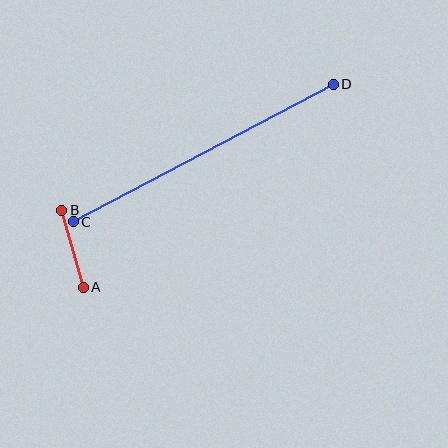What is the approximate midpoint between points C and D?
The midpoint is at approximately (203, 153) pixels.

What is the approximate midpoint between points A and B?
The midpoint is at approximately (72, 249) pixels.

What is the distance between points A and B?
The distance is approximately 80 pixels.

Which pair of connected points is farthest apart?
Points C and D are farthest apart.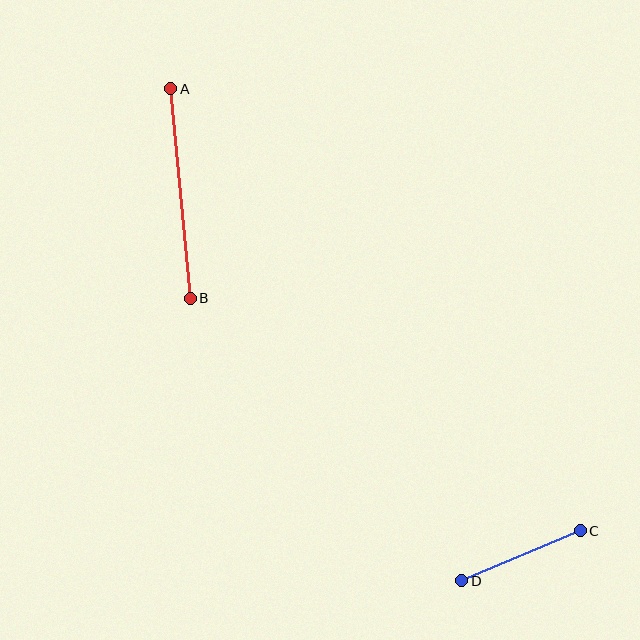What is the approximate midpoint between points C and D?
The midpoint is at approximately (521, 556) pixels.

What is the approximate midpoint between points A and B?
The midpoint is at approximately (180, 194) pixels.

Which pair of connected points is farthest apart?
Points A and B are farthest apart.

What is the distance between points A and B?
The distance is approximately 210 pixels.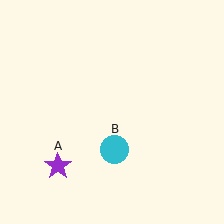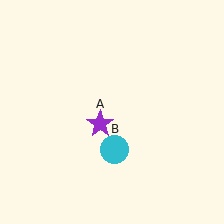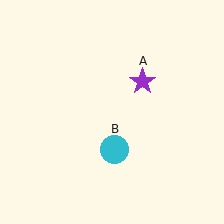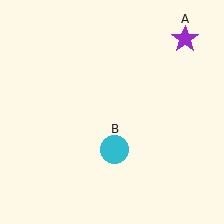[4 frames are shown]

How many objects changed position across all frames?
1 object changed position: purple star (object A).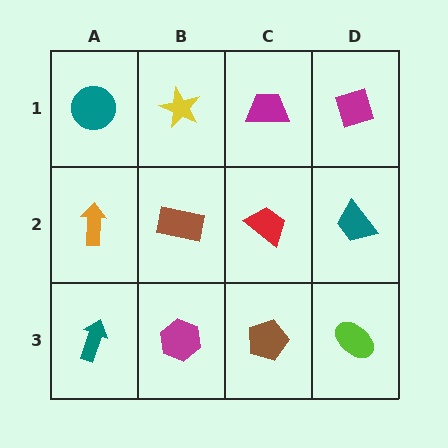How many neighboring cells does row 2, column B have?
4.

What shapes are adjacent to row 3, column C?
A red trapezoid (row 2, column C), a magenta hexagon (row 3, column B), a lime ellipse (row 3, column D).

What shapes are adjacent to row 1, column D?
A teal trapezoid (row 2, column D), a magenta trapezoid (row 1, column C).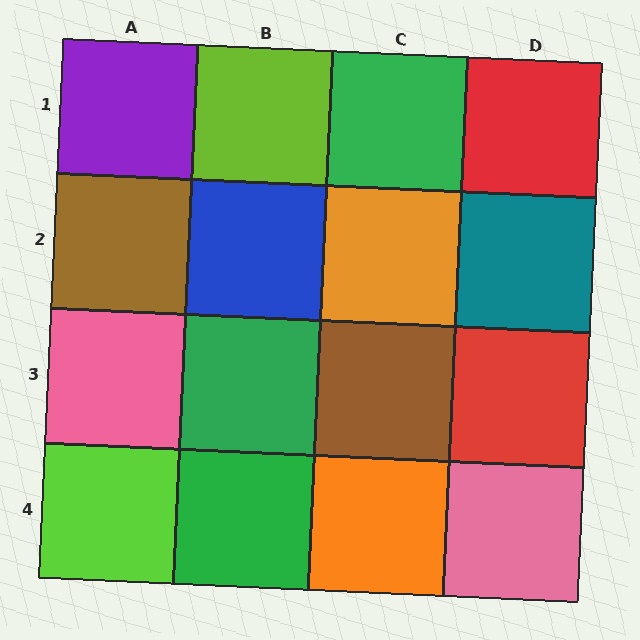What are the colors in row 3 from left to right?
Pink, green, brown, red.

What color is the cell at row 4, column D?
Pink.